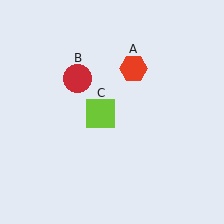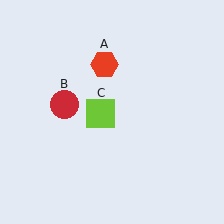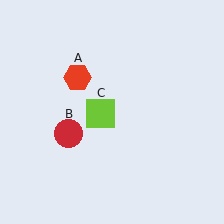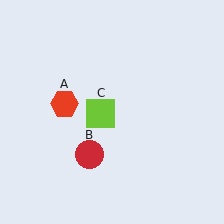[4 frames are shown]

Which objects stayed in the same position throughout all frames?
Lime square (object C) remained stationary.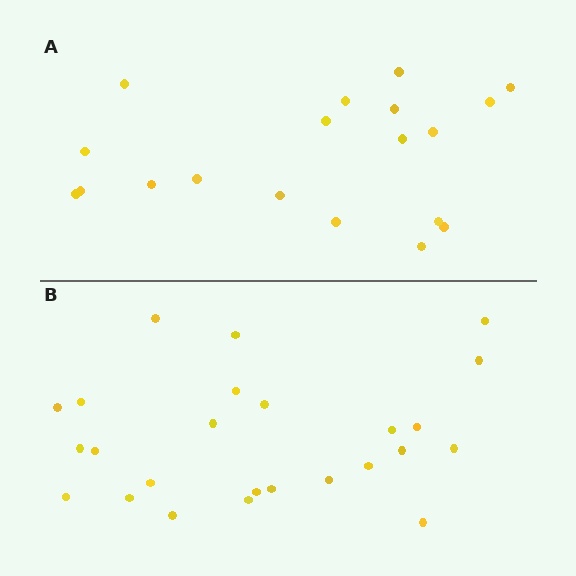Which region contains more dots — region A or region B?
Region B (the bottom region) has more dots.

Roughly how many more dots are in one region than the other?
Region B has about 6 more dots than region A.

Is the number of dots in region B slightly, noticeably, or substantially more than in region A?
Region B has noticeably more, but not dramatically so. The ratio is roughly 1.3 to 1.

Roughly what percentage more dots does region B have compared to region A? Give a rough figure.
About 30% more.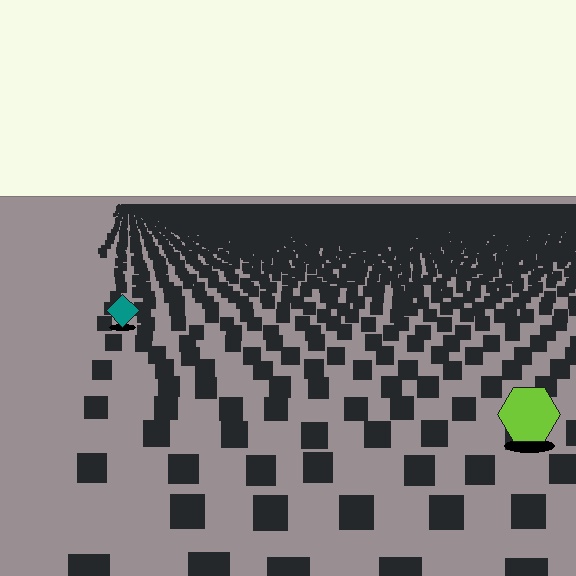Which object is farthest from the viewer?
The teal diamond is farthest from the viewer. It appears smaller and the ground texture around it is denser.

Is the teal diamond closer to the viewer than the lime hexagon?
No. The lime hexagon is closer — you can tell from the texture gradient: the ground texture is coarser near it.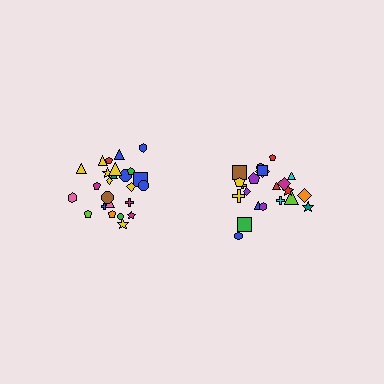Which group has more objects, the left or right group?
The left group.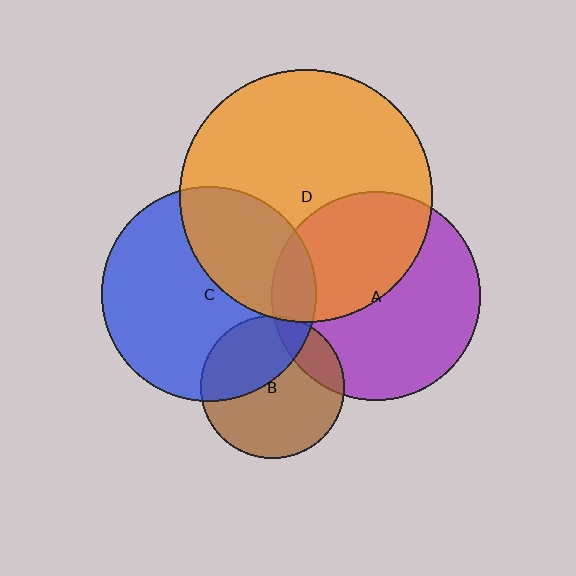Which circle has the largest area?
Circle D (orange).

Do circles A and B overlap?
Yes.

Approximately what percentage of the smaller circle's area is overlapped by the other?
Approximately 20%.